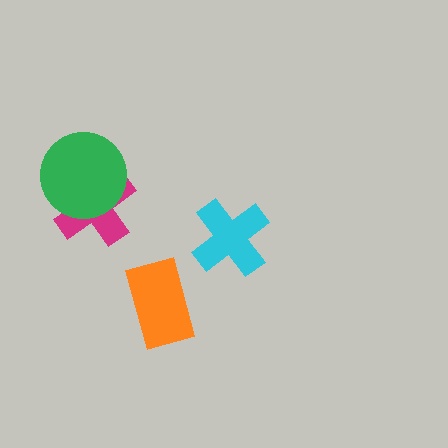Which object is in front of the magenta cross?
The green circle is in front of the magenta cross.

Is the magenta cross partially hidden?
Yes, it is partially covered by another shape.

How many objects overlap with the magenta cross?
1 object overlaps with the magenta cross.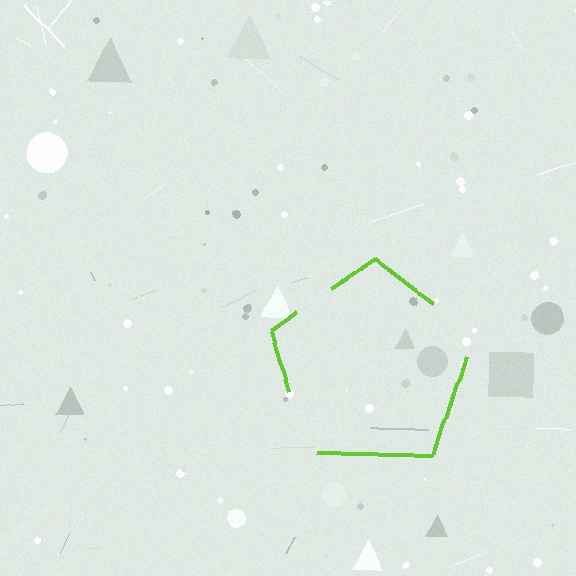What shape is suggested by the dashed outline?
The dashed outline suggests a pentagon.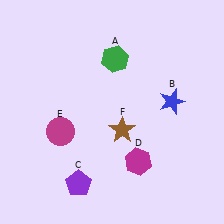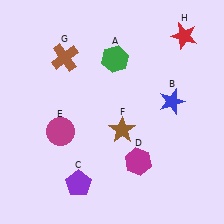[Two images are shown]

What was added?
A brown cross (G), a red star (H) were added in Image 2.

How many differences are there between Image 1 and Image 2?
There are 2 differences between the two images.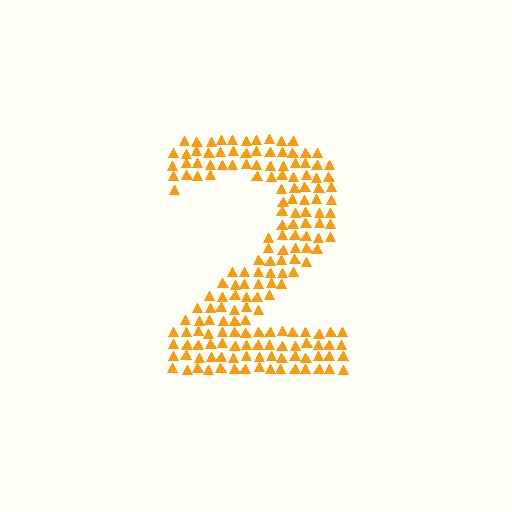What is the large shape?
The large shape is the digit 2.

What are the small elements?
The small elements are triangles.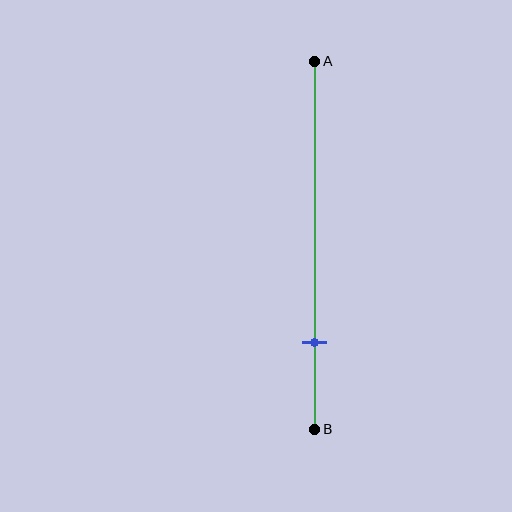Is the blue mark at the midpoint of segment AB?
No, the mark is at about 75% from A, not at the 50% midpoint.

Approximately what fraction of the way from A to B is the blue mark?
The blue mark is approximately 75% of the way from A to B.